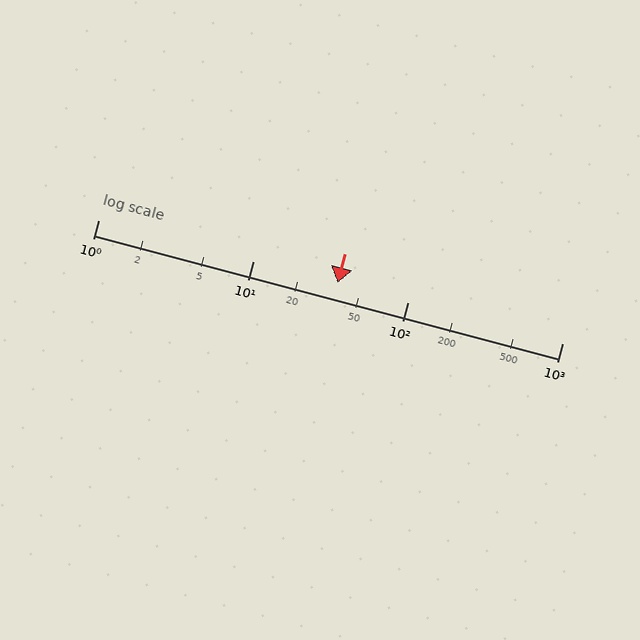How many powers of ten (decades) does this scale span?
The scale spans 3 decades, from 1 to 1000.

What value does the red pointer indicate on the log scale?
The pointer indicates approximately 35.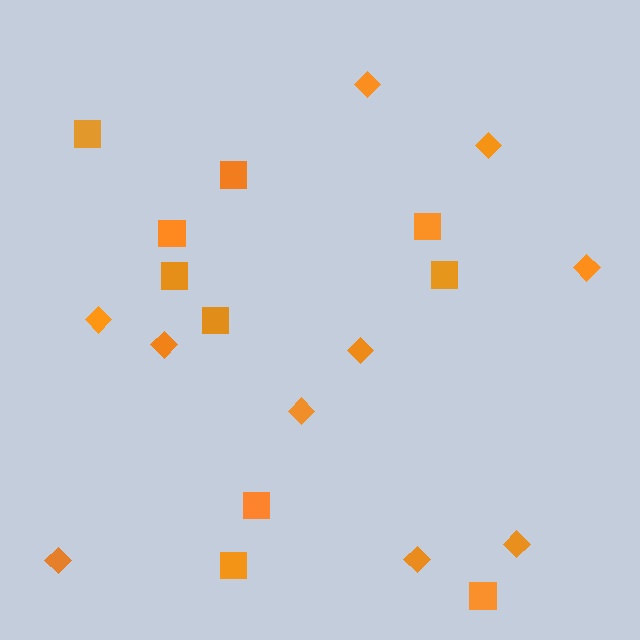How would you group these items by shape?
There are 2 groups: one group of squares (10) and one group of diamonds (10).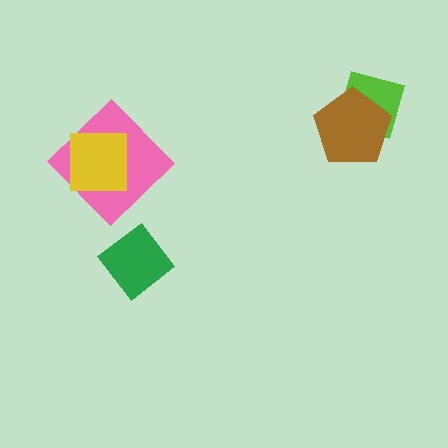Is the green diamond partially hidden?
No, no other shape covers it.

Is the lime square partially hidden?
Yes, it is partially covered by another shape.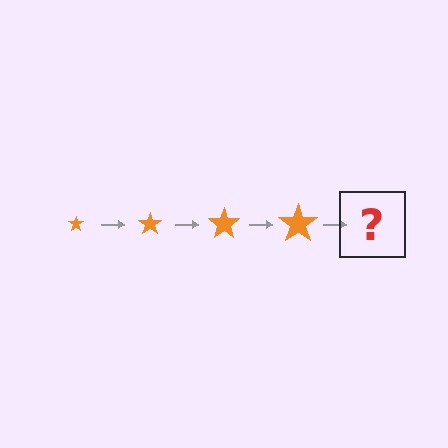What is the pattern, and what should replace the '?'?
The pattern is that the star gets progressively larger each step. The '?' should be an orange star, larger than the previous one.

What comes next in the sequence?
The next element should be an orange star, larger than the previous one.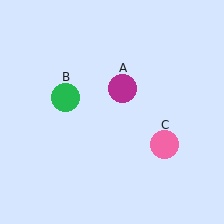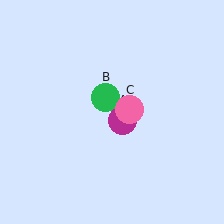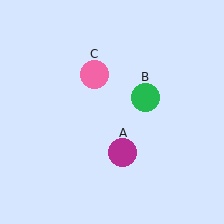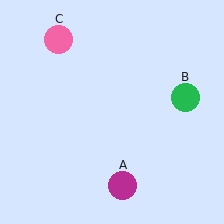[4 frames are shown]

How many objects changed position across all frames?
3 objects changed position: magenta circle (object A), green circle (object B), pink circle (object C).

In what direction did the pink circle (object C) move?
The pink circle (object C) moved up and to the left.